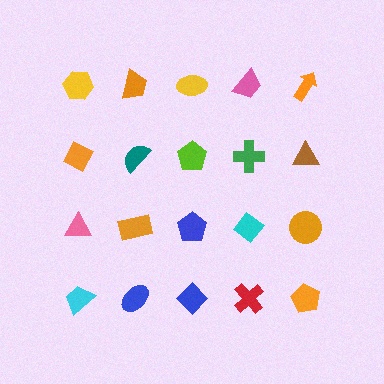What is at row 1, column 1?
A yellow hexagon.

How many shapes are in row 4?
5 shapes.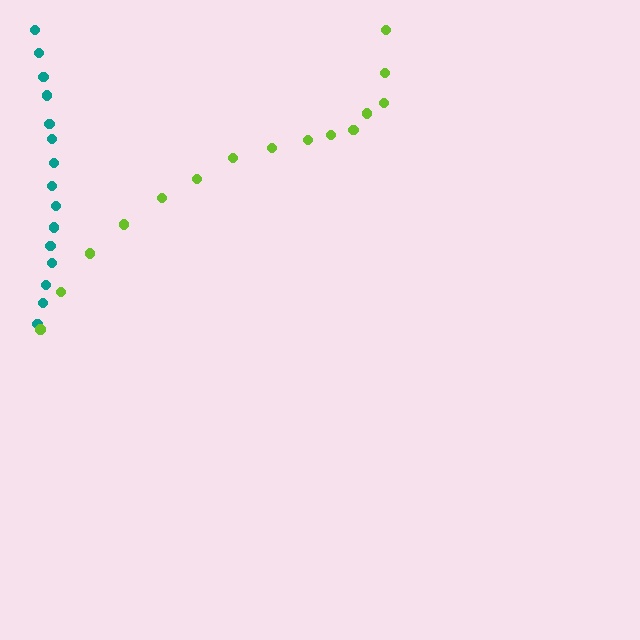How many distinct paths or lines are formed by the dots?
There are 2 distinct paths.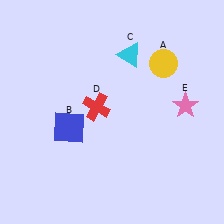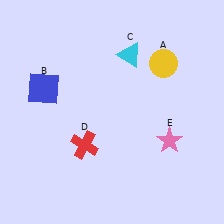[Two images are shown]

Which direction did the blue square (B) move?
The blue square (B) moved up.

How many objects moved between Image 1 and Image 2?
3 objects moved between the two images.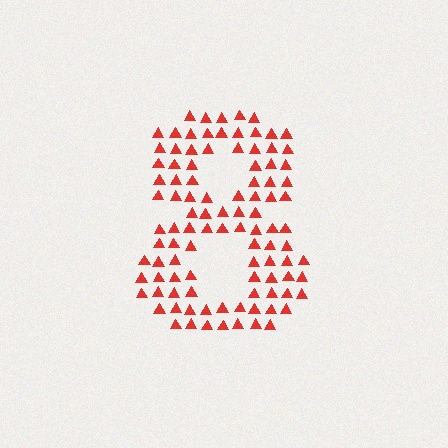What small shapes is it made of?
It is made of small triangles.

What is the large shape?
The large shape is the digit 8.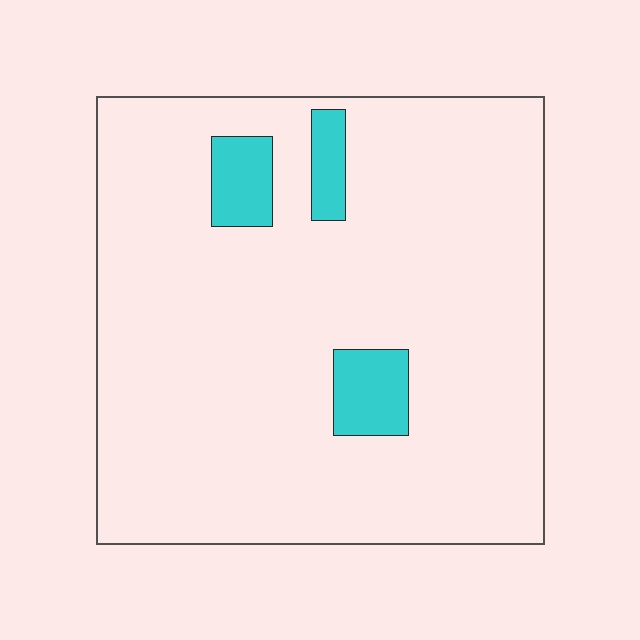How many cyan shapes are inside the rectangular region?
3.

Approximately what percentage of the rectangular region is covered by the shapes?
Approximately 10%.